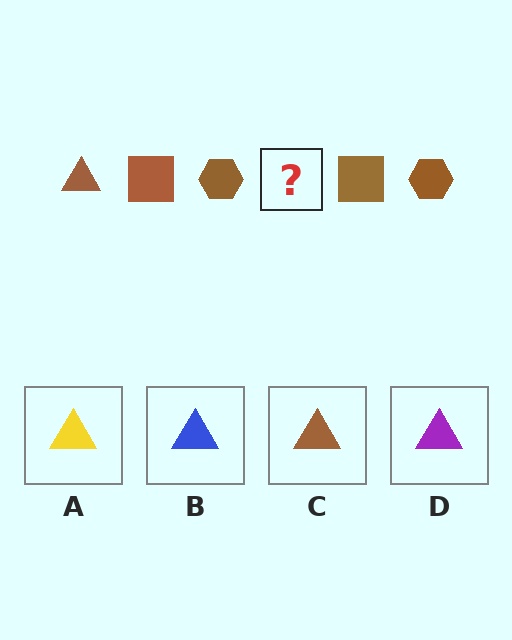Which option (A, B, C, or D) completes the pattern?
C.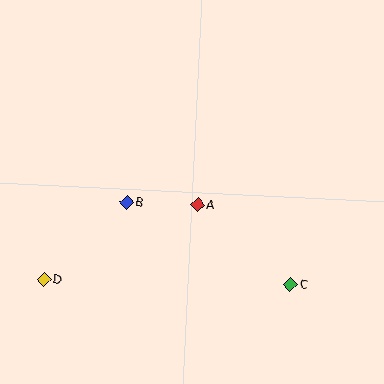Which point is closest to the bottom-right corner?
Point C is closest to the bottom-right corner.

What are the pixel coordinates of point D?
Point D is at (44, 279).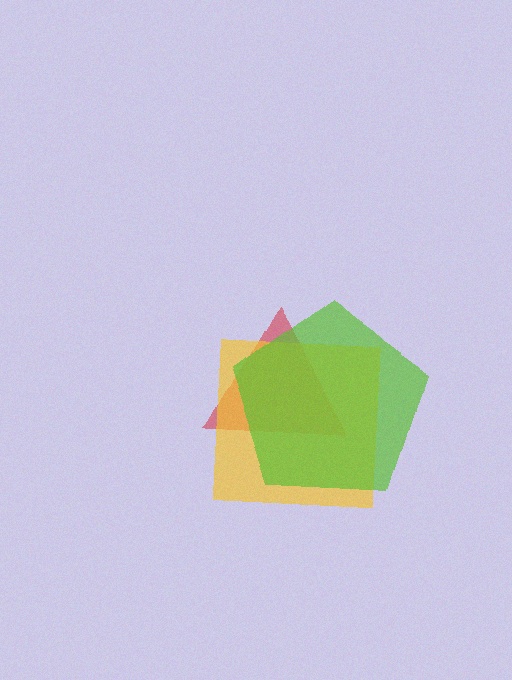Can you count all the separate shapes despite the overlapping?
Yes, there are 3 separate shapes.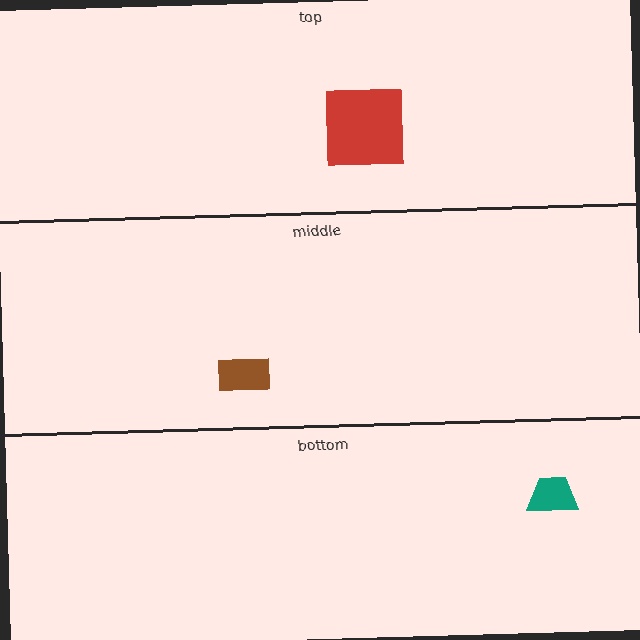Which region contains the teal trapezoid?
The bottom region.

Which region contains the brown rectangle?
The middle region.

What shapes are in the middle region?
The brown rectangle.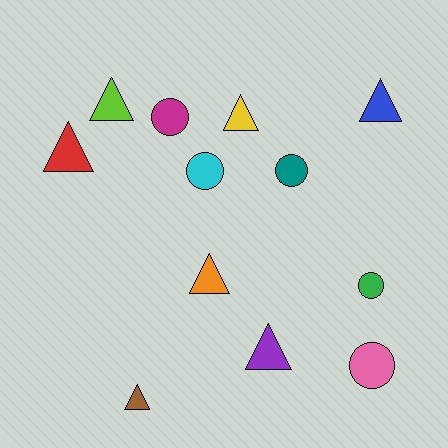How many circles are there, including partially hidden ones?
There are 5 circles.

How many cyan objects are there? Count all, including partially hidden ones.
There is 1 cyan object.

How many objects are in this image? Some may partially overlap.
There are 12 objects.